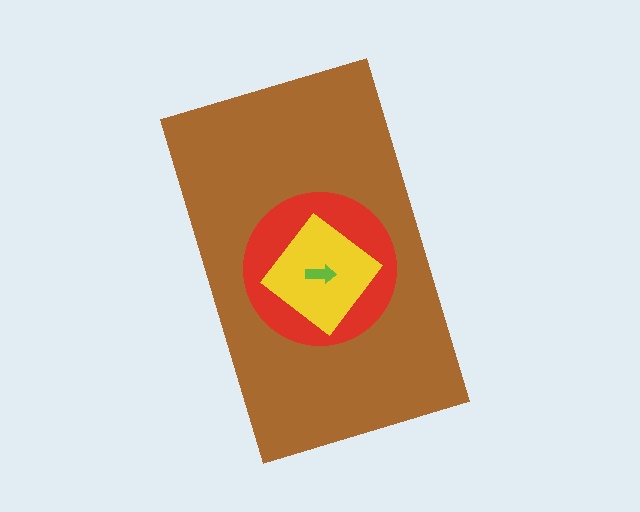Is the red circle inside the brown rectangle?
Yes.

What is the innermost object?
The lime arrow.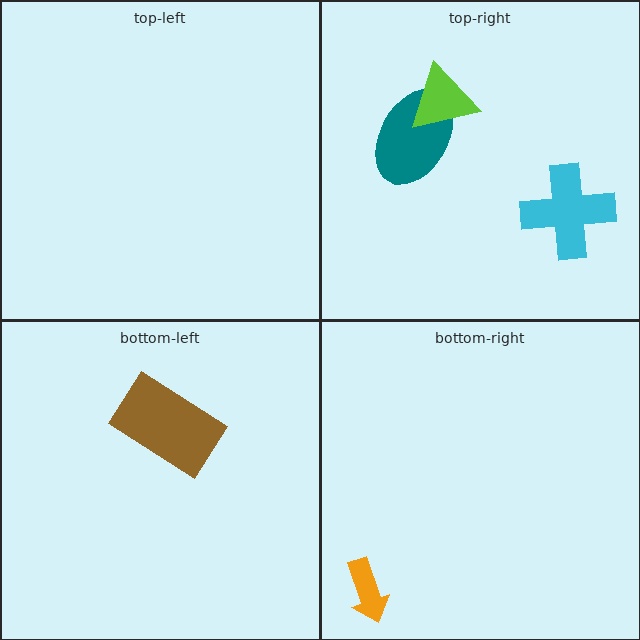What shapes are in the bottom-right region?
The orange arrow.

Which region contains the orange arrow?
The bottom-right region.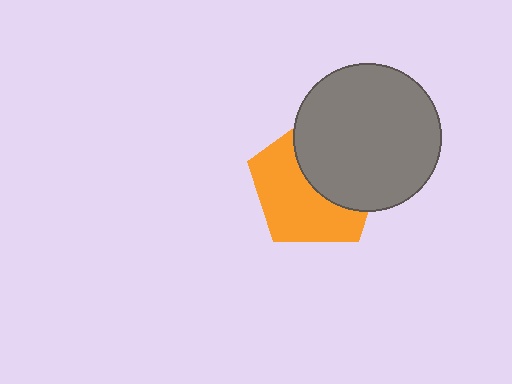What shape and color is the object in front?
The object in front is a gray circle.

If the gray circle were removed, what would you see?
You would see the complete orange pentagon.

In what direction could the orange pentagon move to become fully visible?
The orange pentagon could move toward the lower-left. That would shift it out from behind the gray circle entirely.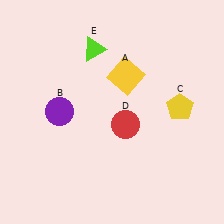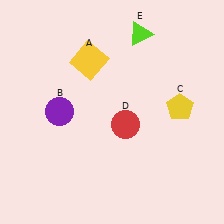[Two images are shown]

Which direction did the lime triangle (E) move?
The lime triangle (E) moved right.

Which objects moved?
The objects that moved are: the yellow square (A), the lime triangle (E).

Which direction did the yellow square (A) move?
The yellow square (A) moved left.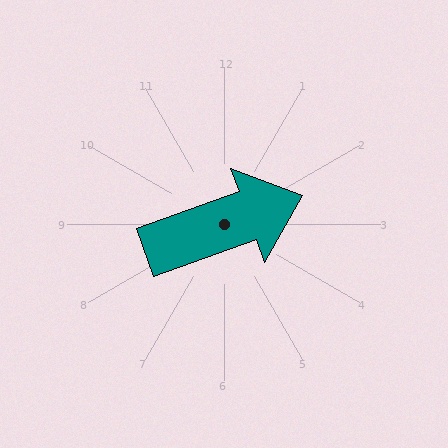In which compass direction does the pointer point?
East.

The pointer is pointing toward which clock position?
Roughly 2 o'clock.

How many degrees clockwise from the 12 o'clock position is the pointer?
Approximately 70 degrees.